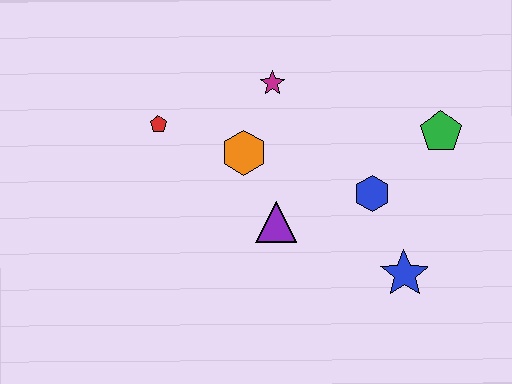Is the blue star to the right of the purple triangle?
Yes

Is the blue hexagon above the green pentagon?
No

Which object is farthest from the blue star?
The red pentagon is farthest from the blue star.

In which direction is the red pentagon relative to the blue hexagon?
The red pentagon is to the left of the blue hexagon.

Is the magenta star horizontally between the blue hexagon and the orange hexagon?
Yes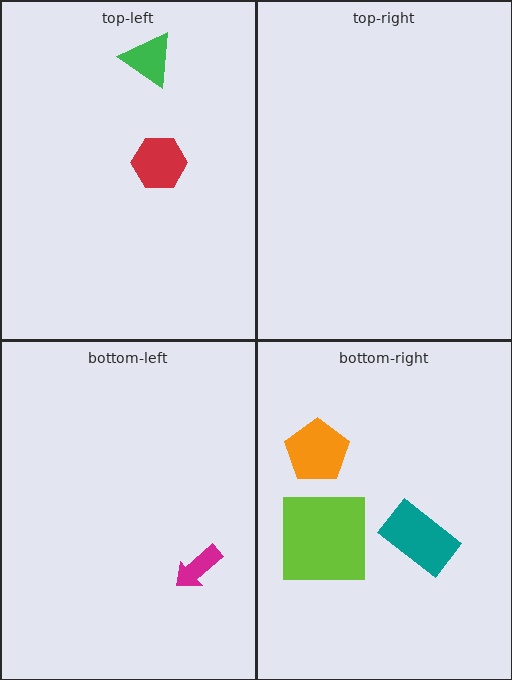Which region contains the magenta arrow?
The bottom-left region.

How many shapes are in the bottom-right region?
3.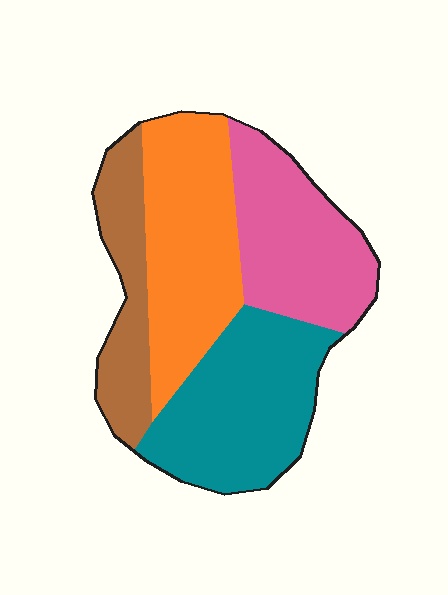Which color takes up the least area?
Brown, at roughly 15%.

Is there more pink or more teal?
Teal.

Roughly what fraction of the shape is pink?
Pink covers about 25% of the shape.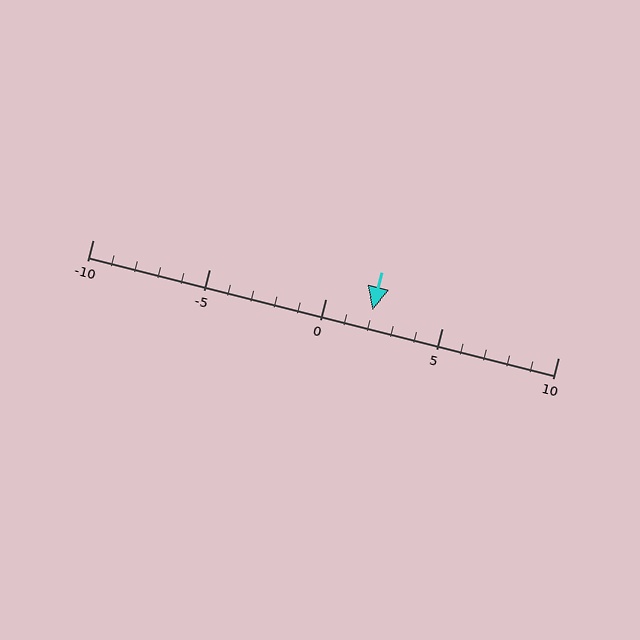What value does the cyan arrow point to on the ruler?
The cyan arrow points to approximately 2.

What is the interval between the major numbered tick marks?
The major tick marks are spaced 5 units apart.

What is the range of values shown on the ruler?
The ruler shows values from -10 to 10.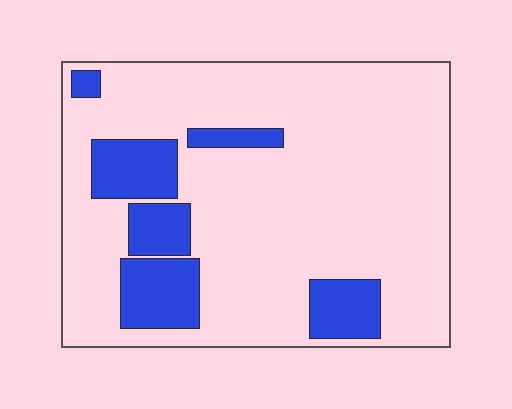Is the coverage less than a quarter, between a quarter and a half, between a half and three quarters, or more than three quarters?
Less than a quarter.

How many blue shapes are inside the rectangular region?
6.